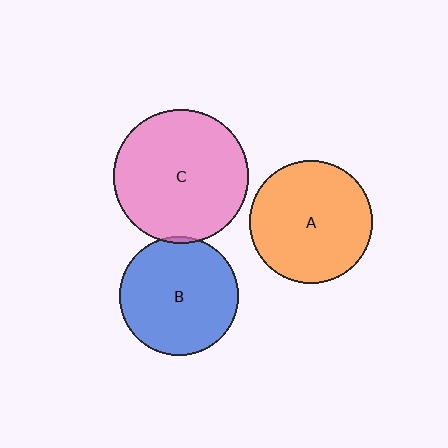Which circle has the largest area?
Circle C (pink).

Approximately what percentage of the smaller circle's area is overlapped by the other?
Approximately 5%.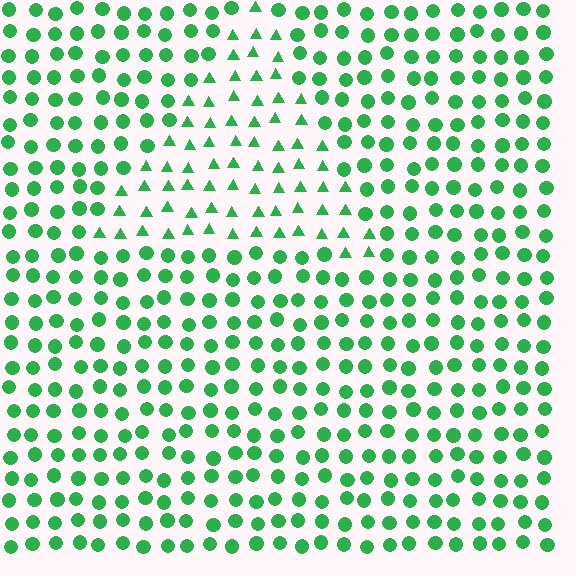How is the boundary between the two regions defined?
The boundary is defined by a change in element shape: triangles inside vs. circles outside. All elements share the same color and spacing.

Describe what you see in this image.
The image is filled with small green elements arranged in a uniform grid. A triangle-shaped region contains triangles, while the surrounding area contains circles. The boundary is defined purely by the change in element shape.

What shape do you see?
I see a triangle.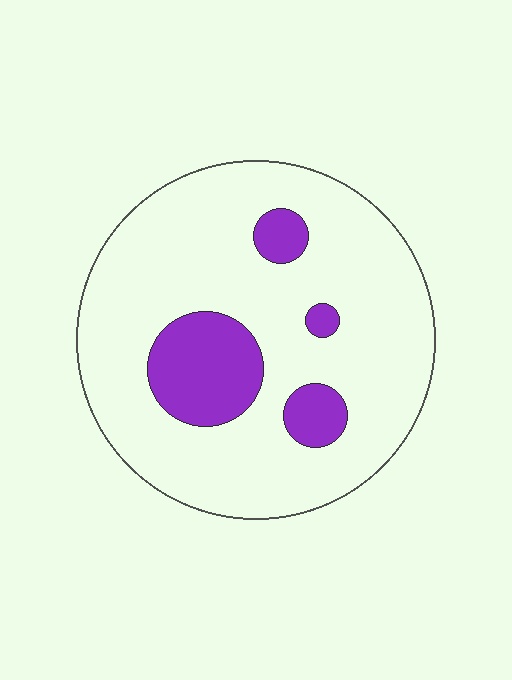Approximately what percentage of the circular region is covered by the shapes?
Approximately 15%.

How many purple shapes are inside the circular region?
4.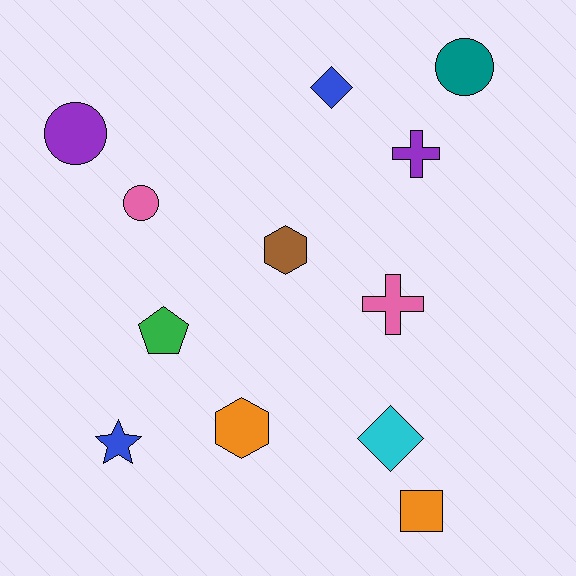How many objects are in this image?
There are 12 objects.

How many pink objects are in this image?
There are 2 pink objects.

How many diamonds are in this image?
There are 2 diamonds.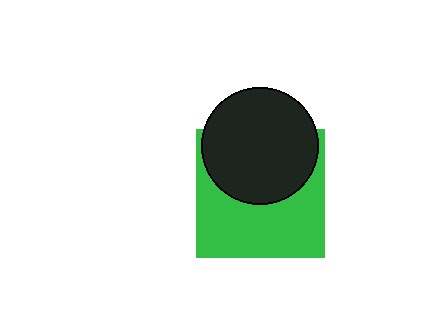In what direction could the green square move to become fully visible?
The green square could move down. That would shift it out from behind the black circle entirely.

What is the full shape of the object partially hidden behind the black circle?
The partially hidden object is a green square.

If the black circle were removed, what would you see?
You would see the complete green square.